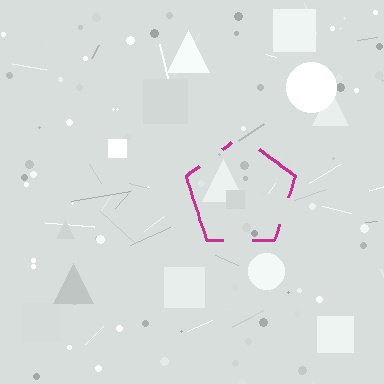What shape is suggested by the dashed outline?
The dashed outline suggests a pentagon.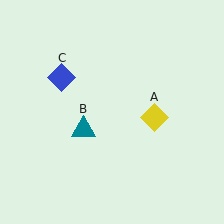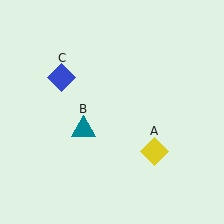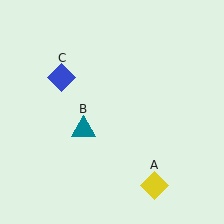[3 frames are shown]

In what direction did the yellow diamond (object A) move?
The yellow diamond (object A) moved down.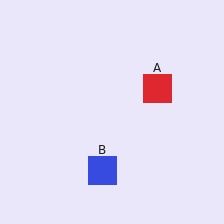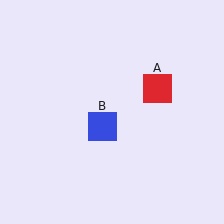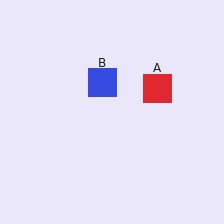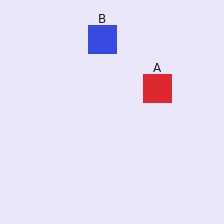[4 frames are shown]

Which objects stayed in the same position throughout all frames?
Red square (object A) remained stationary.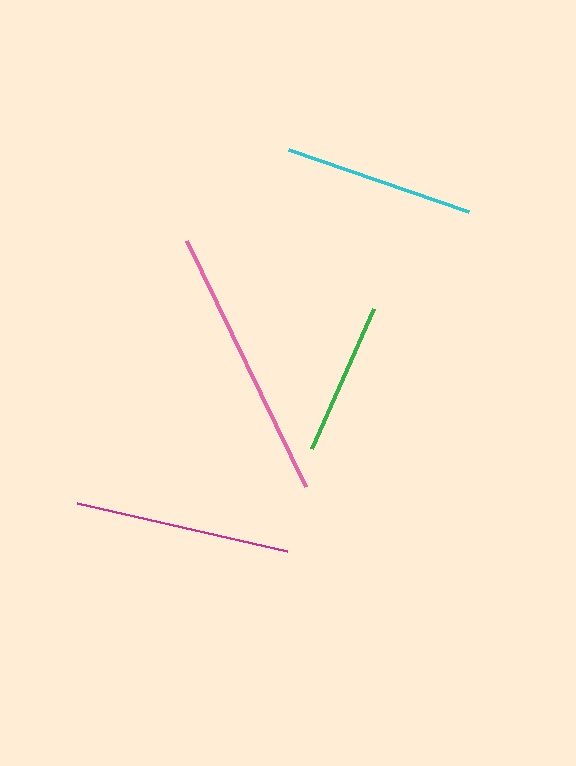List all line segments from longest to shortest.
From longest to shortest: pink, magenta, cyan, green.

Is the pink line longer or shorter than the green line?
The pink line is longer than the green line.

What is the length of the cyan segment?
The cyan segment is approximately 190 pixels long.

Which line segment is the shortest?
The green line is the shortest at approximately 153 pixels.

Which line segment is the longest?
The pink line is the longest at approximately 273 pixels.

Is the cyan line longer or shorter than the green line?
The cyan line is longer than the green line.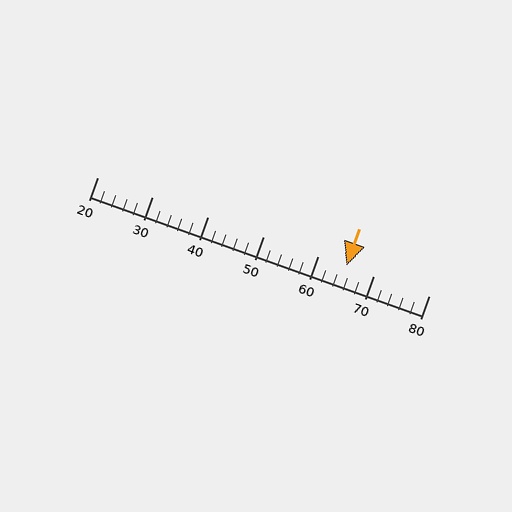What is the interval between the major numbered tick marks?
The major tick marks are spaced 10 units apart.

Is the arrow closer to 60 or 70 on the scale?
The arrow is closer to 70.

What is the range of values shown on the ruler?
The ruler shows values from 20 to 80.